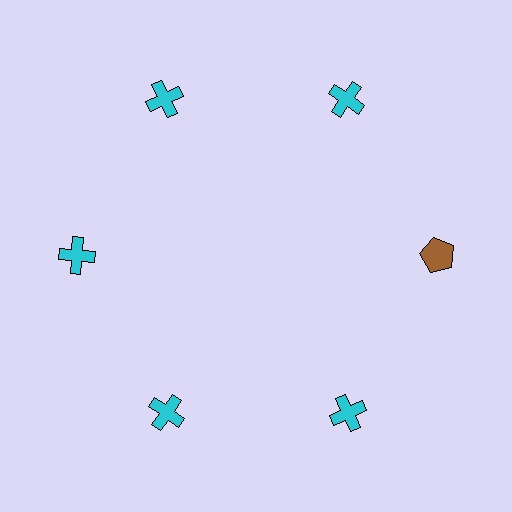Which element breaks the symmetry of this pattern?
The brown pentagon at roughly the 3 o'clock position breaks the symmetry. All other shapes are cyan crosses.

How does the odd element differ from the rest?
It differs in both color (brown instead of cyan) and shape (pentagon instead of cross).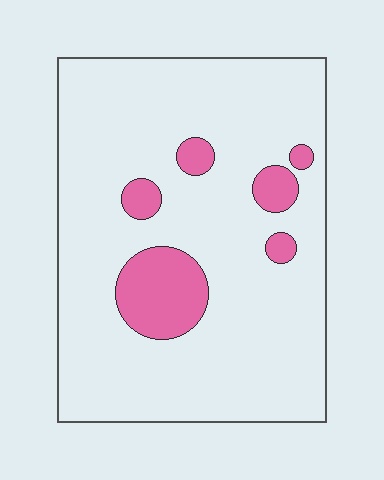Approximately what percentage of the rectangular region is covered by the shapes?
Approximately 15%.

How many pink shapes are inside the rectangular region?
6.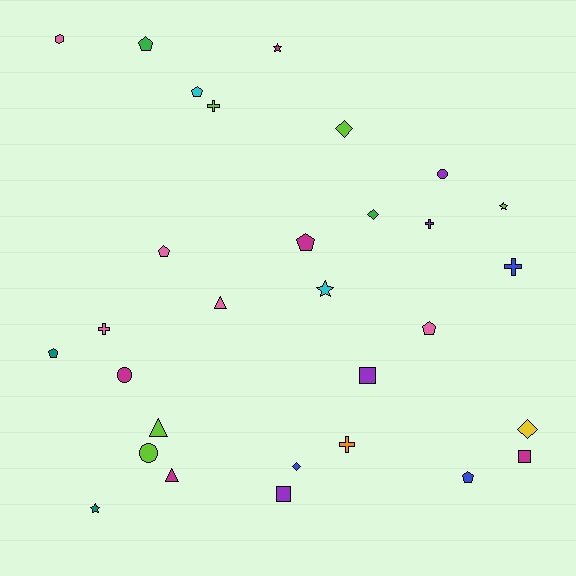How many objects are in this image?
There are 30 objects.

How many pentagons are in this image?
There are 7 pentagons.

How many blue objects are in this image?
There are 3 blue objects.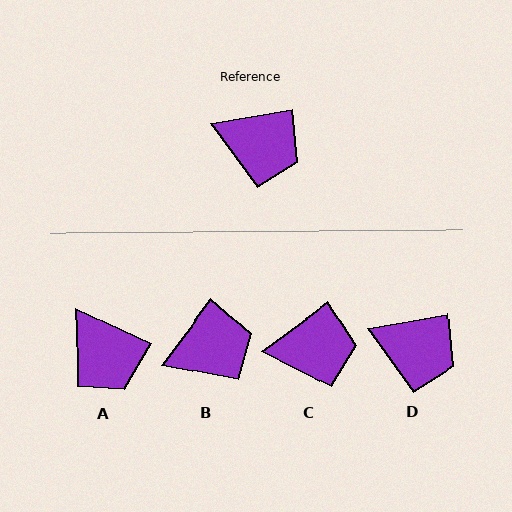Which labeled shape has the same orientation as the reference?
D.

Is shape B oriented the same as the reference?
No, it is off by about 43 degrees.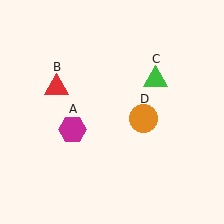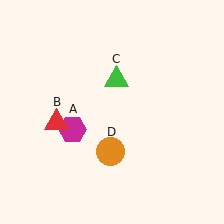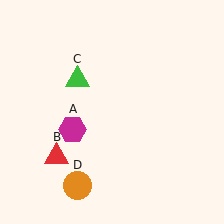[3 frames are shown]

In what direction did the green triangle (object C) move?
The green triangle (object C) moved left.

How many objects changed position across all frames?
3 objects changed position: red triangle (object B), green triangle (object C), orange circle (object D).